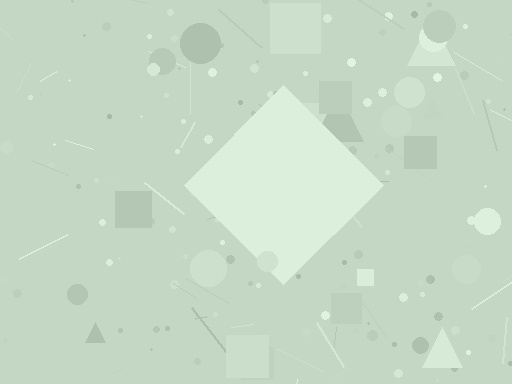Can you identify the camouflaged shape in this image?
The camouflaged shape is a diamond.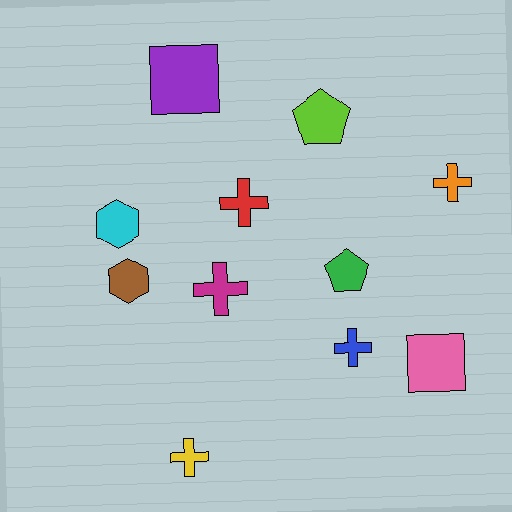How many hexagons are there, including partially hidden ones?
There are 2 hexagons.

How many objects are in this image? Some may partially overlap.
There are 11 objects.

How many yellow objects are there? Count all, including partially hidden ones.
There is 1 yellow object.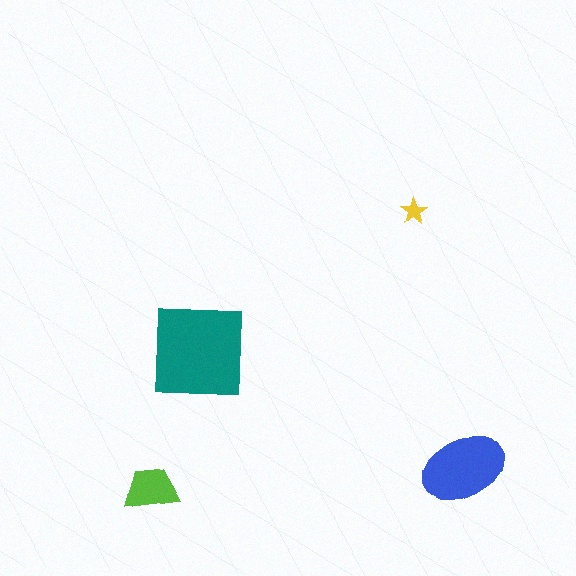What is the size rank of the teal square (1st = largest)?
1st.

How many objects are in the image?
There are 4 objects in the image.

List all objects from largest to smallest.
The teal square, the blue ellipse, the lime trapezoid, the yellow star.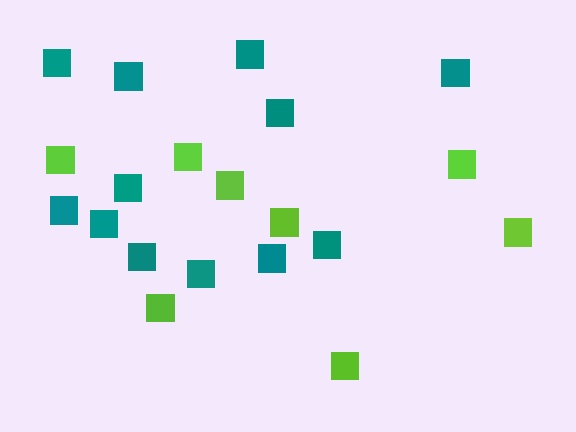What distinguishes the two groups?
There are 2 groups: one group of lime squares (8) and one group of teal squares (12).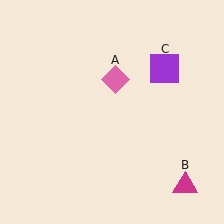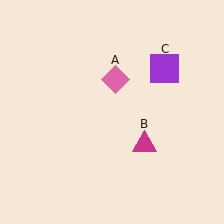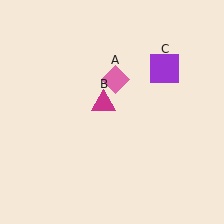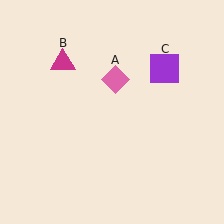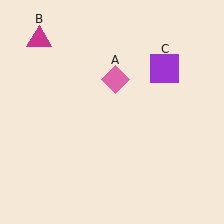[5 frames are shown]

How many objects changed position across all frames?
1 object changed position: magenta triangle (object B).